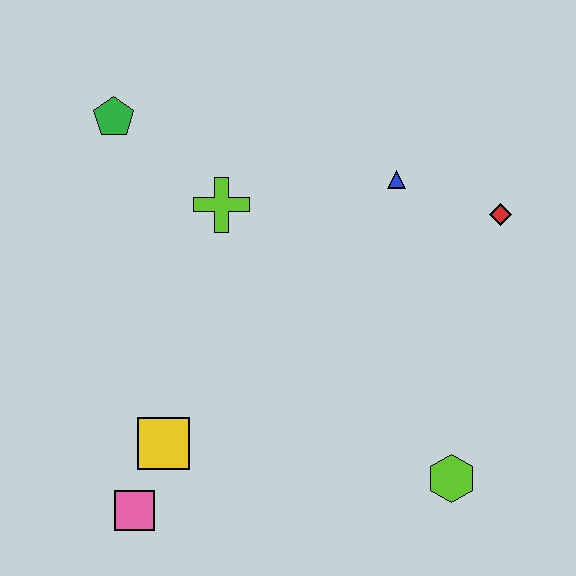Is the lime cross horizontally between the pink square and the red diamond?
Yes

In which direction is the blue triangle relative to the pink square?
The blue triangle is above the pink square.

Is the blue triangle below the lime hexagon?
No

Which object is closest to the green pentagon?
The lime cross is closest to the green pentagon.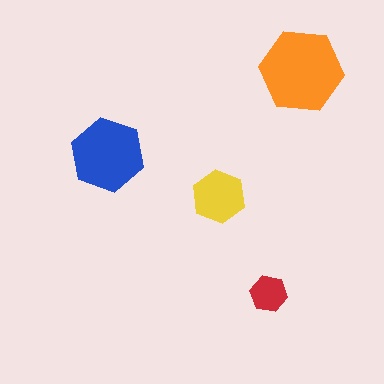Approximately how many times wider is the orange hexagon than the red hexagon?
About 2.5 times wider.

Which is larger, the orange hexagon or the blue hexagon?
The orange one.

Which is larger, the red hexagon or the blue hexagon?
The blue one.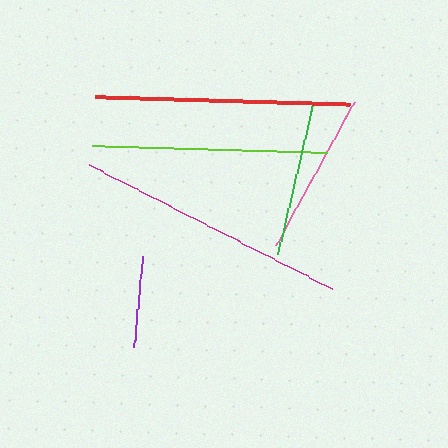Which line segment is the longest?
The magenta line is the longest at approximately 273 pixels.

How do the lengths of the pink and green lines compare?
The pink and green lines are approximately the same length.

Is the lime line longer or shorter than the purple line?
The lime line is longer than the purple line.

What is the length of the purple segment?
The purple segment is approximately 92 pixels long.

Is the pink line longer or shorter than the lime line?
The lime line is longer than the pink line.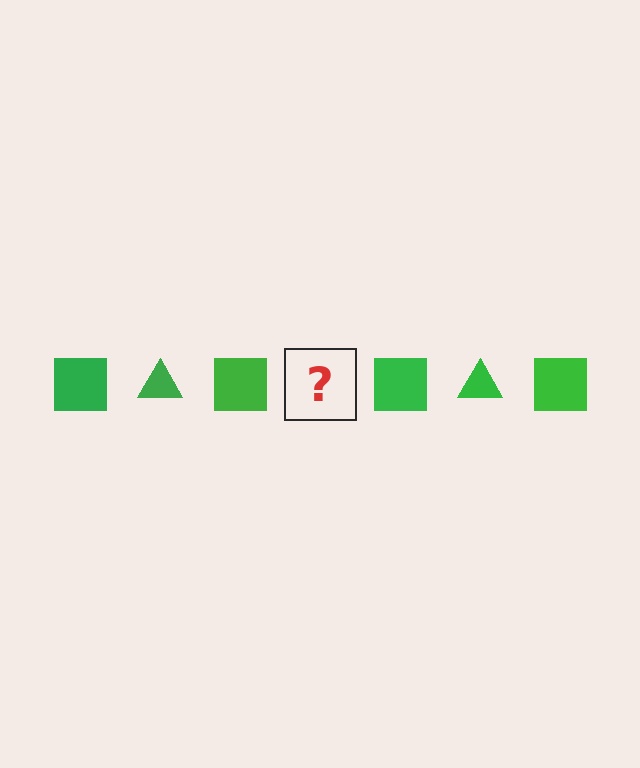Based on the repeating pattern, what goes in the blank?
The blank should be a green triangle.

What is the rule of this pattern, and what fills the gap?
The rule is that the pattern cycles through square, triangle shapes in green. The gap should be filled with a green triangle.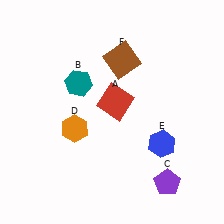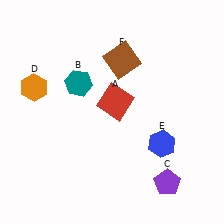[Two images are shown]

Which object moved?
The orange hexagon (D) moved up.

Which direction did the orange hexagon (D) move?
The orange hexagon (D) moved up.